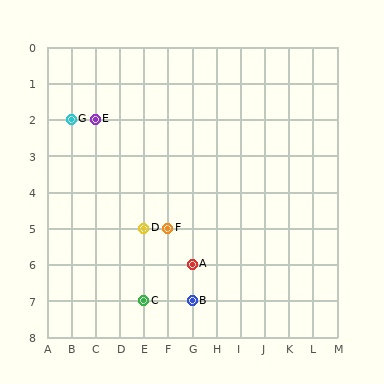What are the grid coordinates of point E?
Point E is at grid coordinates (C, 2).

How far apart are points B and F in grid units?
Points B and F are 1 column and 2 rows apart (about 2.2 grid units diagonally).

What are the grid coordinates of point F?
Point F is at grid coordinates (F, 5).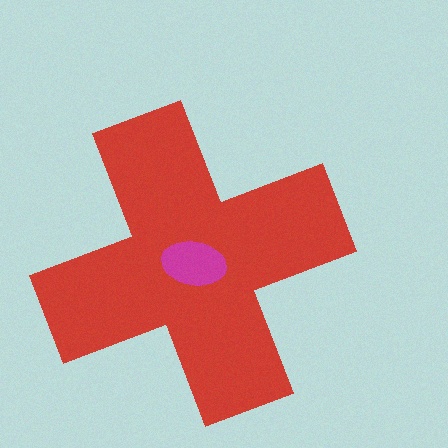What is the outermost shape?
The red cross.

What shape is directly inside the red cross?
The magenta ellipse.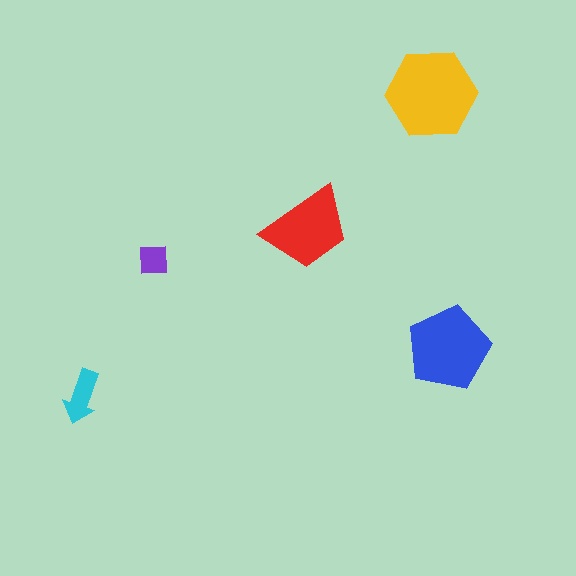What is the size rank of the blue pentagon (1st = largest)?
2nd.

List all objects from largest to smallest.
The yellow hexagon, the blue pentagon, the red trapezoid, the cyan arrow, the purple square.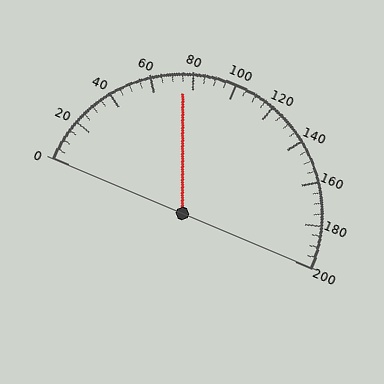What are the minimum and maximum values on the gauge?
The gauge ranges from 0 to 200.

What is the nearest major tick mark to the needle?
The nearest major tick mark is 80.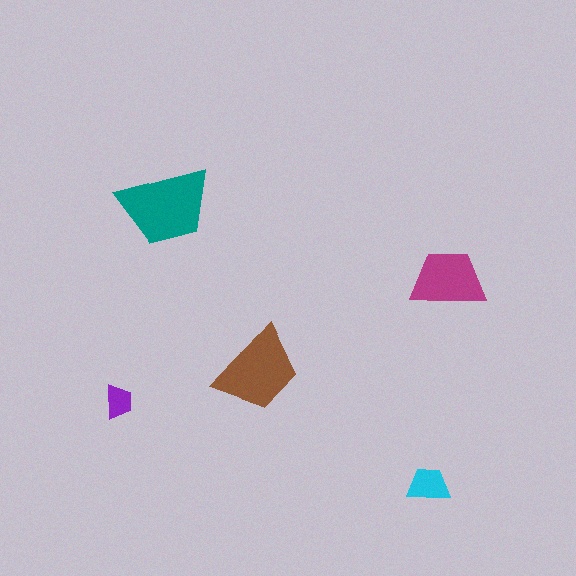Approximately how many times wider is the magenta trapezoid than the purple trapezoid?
About 2 times wider.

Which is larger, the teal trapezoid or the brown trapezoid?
The teal one.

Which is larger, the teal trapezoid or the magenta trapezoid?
The teal one.